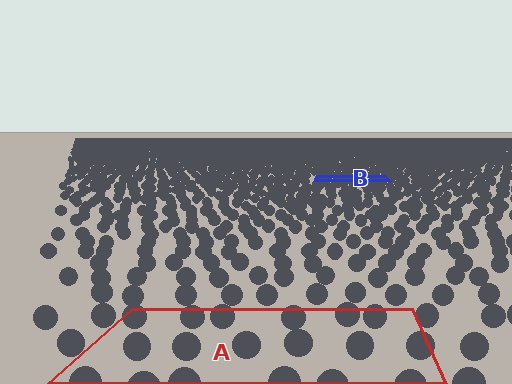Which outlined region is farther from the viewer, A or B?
Region B is farther from the viewer — the texture elements inside it appear smaller and more densely packed.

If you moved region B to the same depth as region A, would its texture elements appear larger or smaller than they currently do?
They would appear larger. At a closer depth, the same texture elements are projected at a bigger on-screen size.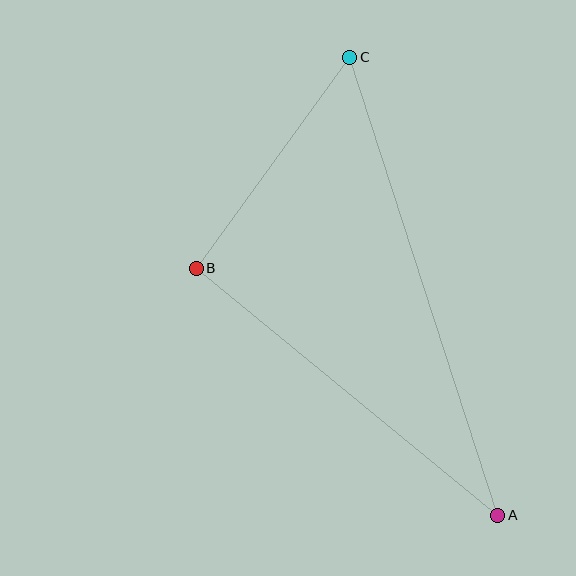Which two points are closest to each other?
Points B and C are closest to each other.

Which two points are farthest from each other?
Points A and C are farthest from each other.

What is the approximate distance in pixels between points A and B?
The distance between A and B is approximately 390 pixels.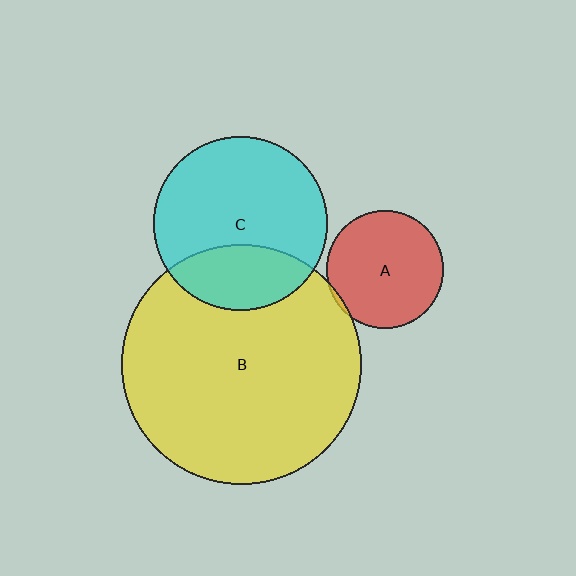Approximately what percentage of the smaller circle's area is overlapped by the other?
Approximately 5%.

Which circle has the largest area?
Circle B (yellow).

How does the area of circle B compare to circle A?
Approximately 4.1 times.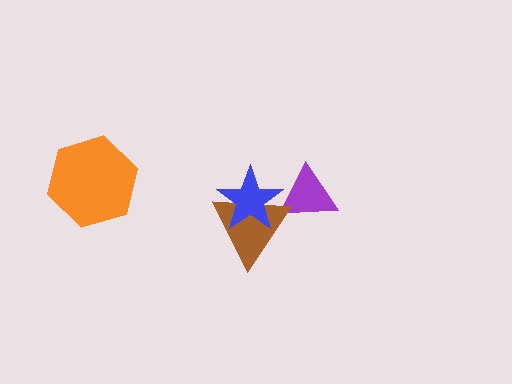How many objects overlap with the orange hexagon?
0 objects overlap with the orange hexagon.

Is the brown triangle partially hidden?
Yes, it is partially covered by another shape.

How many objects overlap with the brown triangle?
2 objects overlap with the brown triangle.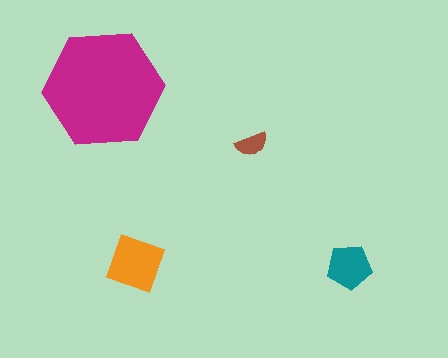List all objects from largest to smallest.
The magenta hexagon, the orange diamond, the teal pentagon, the brown semicircle.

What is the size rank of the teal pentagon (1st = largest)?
3rd.